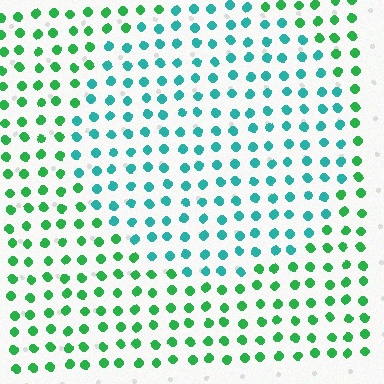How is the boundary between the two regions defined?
The boundary is defined purely by a slight shift in hue (about 42 degrees). Spacing, size, and orientation are identical on both sides.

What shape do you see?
I see a circle.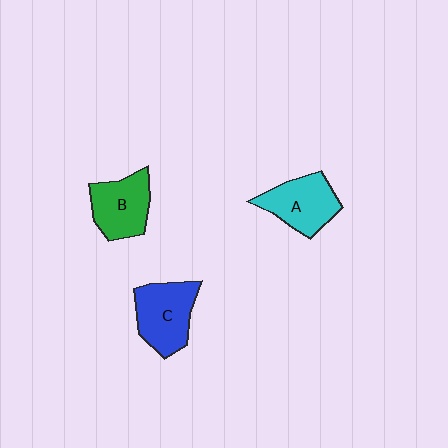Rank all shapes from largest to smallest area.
From largest to smallest: C (blue), A (cyan), B (green).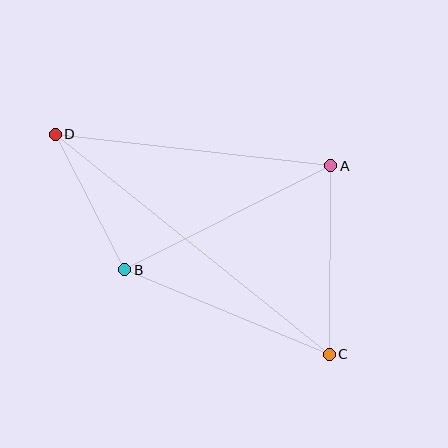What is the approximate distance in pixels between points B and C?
The distance between B and C is approximately 221 pixels.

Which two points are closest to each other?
Points B and D are closest to each other.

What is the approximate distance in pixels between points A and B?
The distance between A and B is approximately 231 pixels.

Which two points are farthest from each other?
Points C and D are farthest from each other.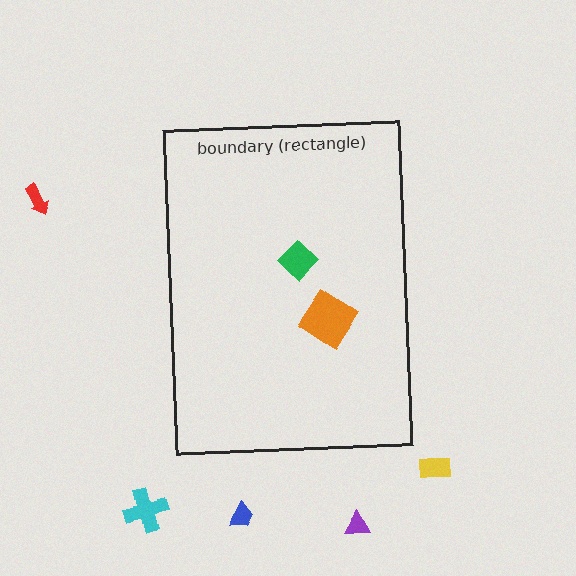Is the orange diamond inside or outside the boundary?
Inside.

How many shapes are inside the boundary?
2 inside, 5 outside.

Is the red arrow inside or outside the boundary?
Outside.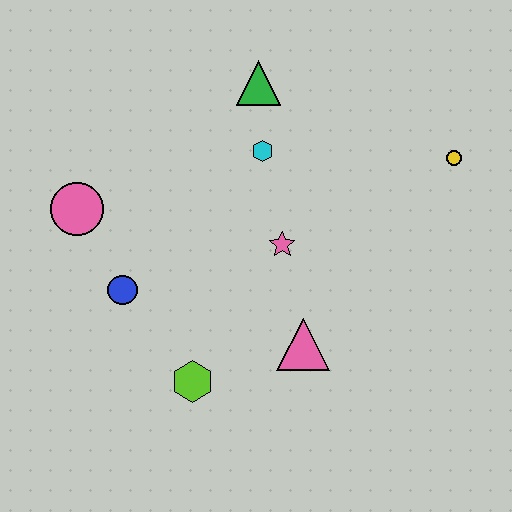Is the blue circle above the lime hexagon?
Yes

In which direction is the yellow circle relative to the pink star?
The yellow circle is to the right of the pink star.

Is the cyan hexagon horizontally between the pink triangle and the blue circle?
Yes